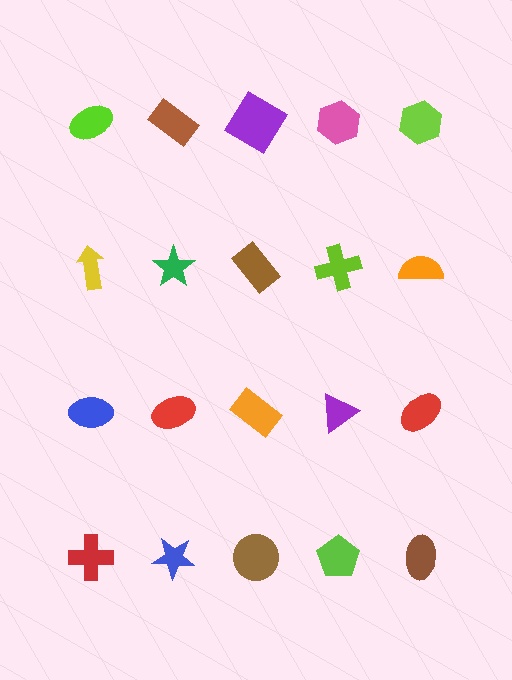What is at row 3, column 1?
A blue ellipse.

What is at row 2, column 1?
A yellow arrow.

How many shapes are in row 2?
5 shapes.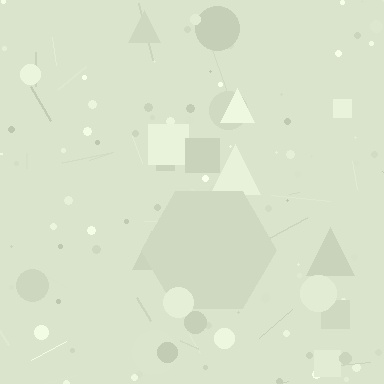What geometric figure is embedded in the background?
A hexagon is embedded in the background.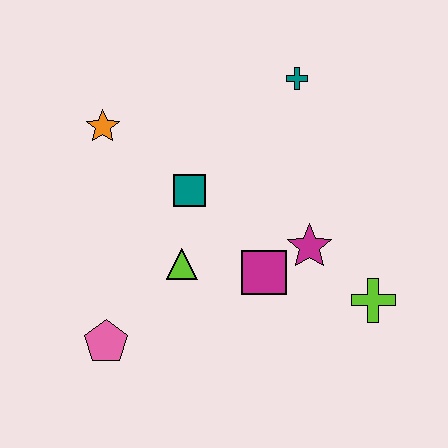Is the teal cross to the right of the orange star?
Yes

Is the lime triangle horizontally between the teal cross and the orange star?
Yes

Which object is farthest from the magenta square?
The orange star is farthest from the magenta square.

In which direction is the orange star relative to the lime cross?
The orange star is to the left of the lime cross.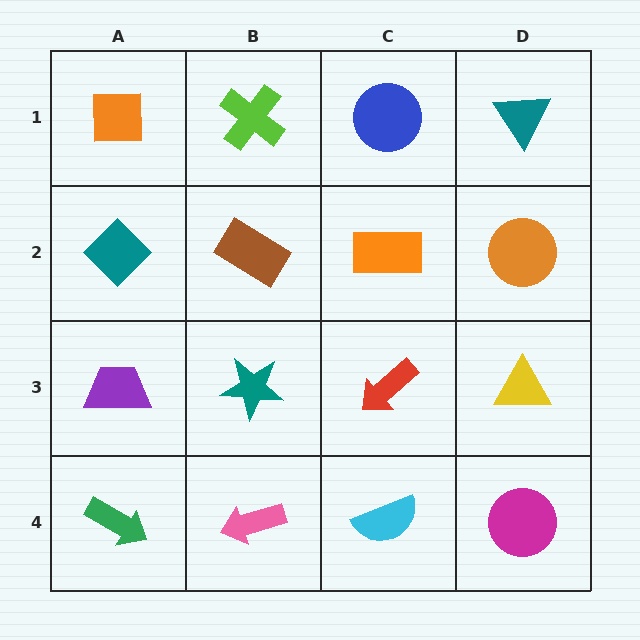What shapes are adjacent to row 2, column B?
A lime cross (row 1, column B), a teal star (row 3, column B), a teal diamond (row 2, column A), an orange rectangle (row 2, column C).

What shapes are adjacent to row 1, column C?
An orange rectangle (row 2, column C), a lime cross (row 1, column B), a teal triangle (row 1, column D).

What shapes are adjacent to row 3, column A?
A teal diamond (row 2, column A), a green arrow (row 4, column A), a teal star (row 3, column B).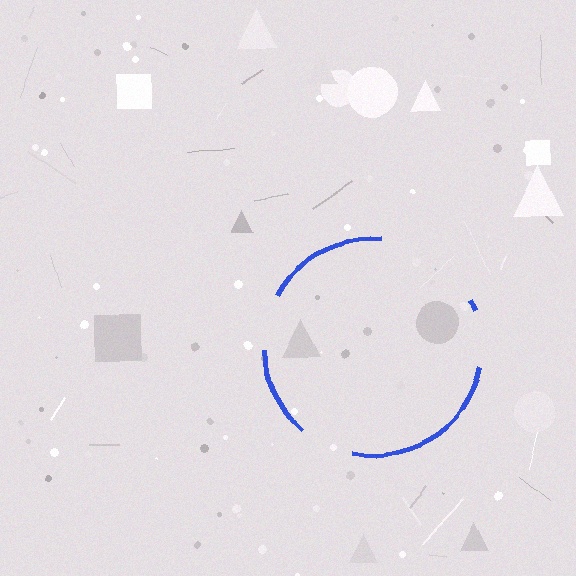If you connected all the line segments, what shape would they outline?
They would outline a circle.